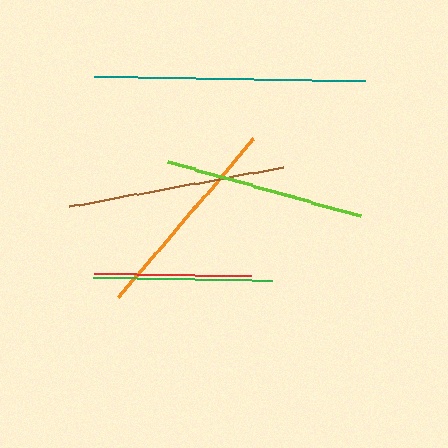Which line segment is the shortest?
The red line is the shortest at approximately 157 pixels.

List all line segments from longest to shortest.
From longest to shortest: teal, brown, orange, lime, green, red.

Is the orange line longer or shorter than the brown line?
The brown line is longer than the orange line.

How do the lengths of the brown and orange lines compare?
The brown and orange lines are approximately the same length.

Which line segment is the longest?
The teal line is the longest at approximately 271 pixels.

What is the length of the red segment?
The red segment is approximately 157 pixels long.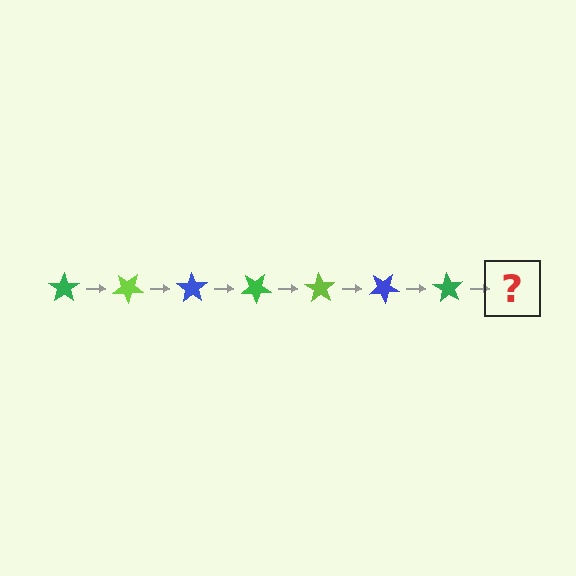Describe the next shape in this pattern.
It should be a lime star, rotated 245 degrees from the start.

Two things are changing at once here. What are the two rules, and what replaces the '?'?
The two rules are that it rotates 35 degrees each step and the color cycles through green, lime, and blue. The '?' should be a lime star, rotated 245 degrees from the start.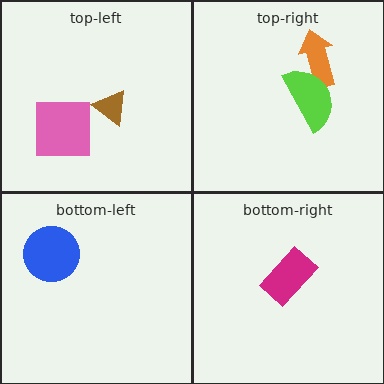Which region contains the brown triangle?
The top-left region.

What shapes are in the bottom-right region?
The magenta rectangle.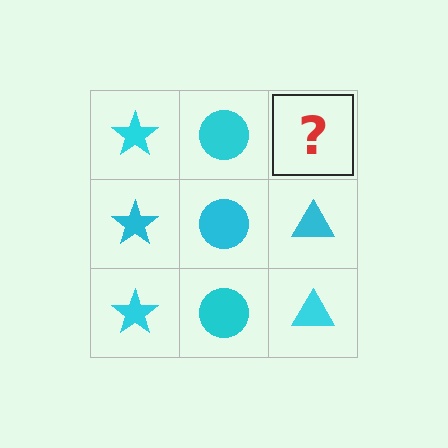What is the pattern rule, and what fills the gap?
The rule is that each column has a consistent shape. The gap should be filled with a cyan triangle.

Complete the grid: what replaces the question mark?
The question mark should be replaced with a cyan triangle.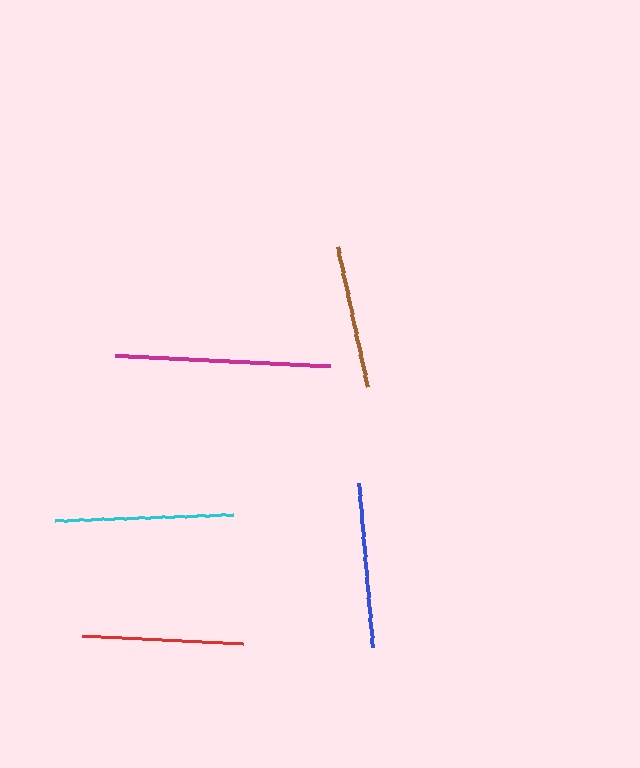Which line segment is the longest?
The magenta line is the longest at approximately 214 pixels.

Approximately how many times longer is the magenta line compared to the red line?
The magenta line is approximately 1.3 times the length of the red line.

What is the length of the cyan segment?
The cyan segment is approximately 179 pixels long.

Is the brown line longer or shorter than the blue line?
The blue line is longer than the brown line.